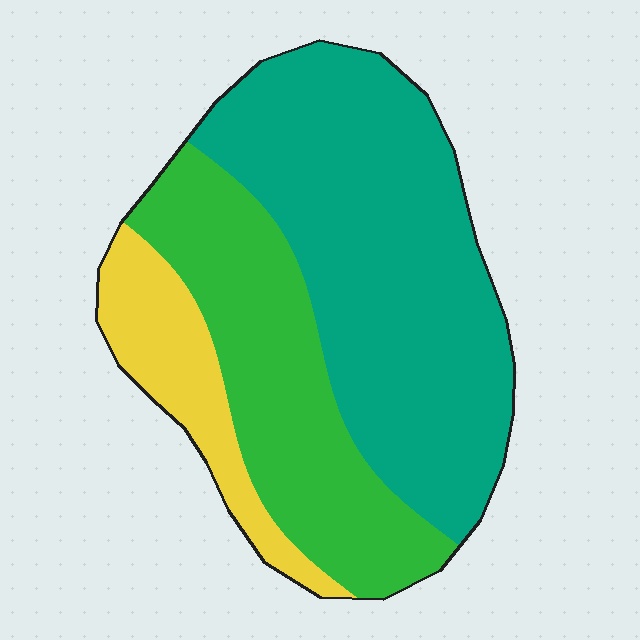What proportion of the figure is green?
Green covers around 30% of the figure.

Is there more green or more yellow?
Green.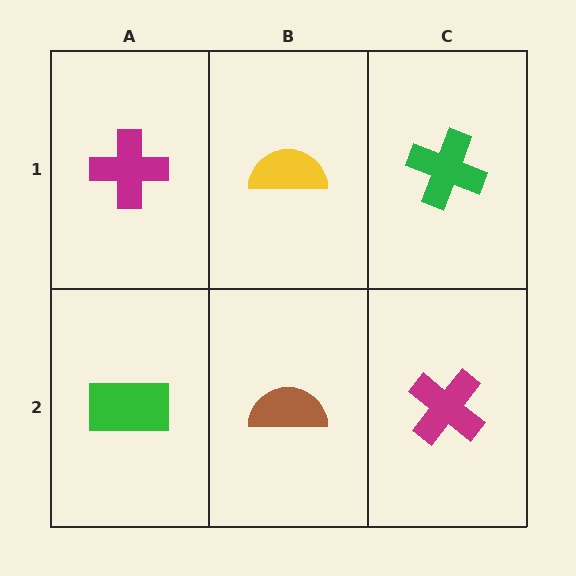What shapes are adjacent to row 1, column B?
A brown semicircle (row 2, column B), a magenta cross (row 1, column A), a green cross (row 1, column C).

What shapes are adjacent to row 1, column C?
A magenta cross (row 2, column C), a yellow semicircle (row 1, column B).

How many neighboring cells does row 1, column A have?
2.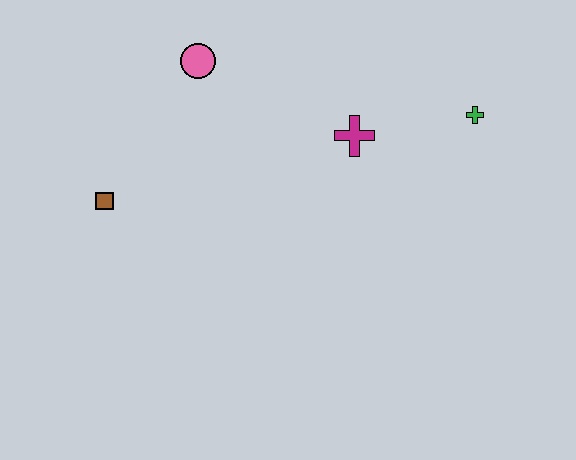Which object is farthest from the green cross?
The brown square is farthest from the green cross.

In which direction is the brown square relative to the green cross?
The brown square is to the left of the green cross.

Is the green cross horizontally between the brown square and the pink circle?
No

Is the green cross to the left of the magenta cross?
No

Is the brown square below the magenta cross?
Yes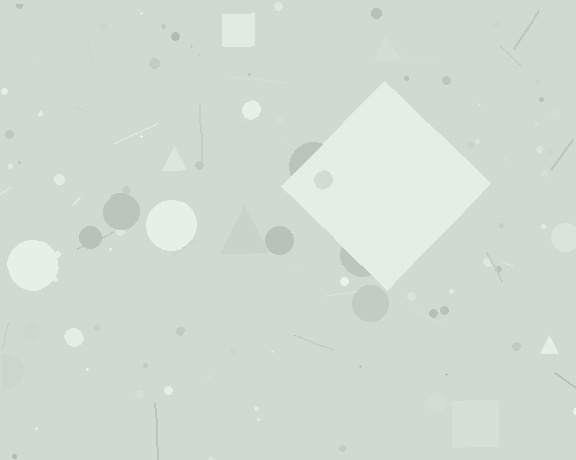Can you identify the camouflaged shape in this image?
The camouflaged shape is a diamond.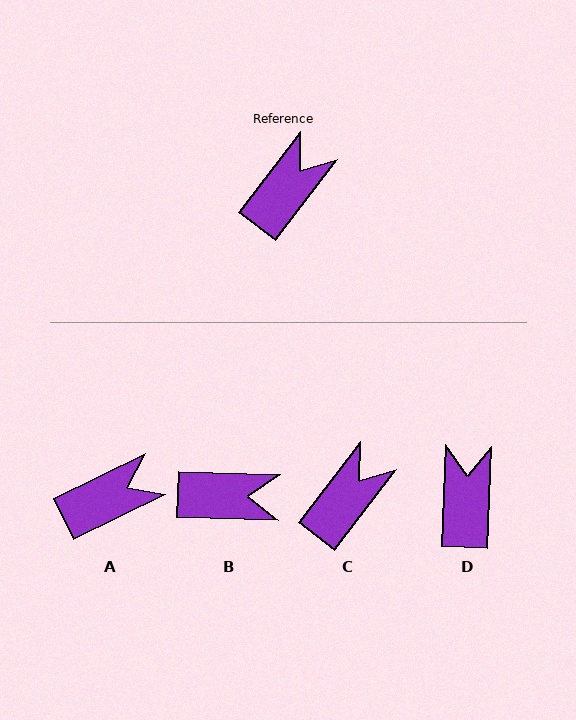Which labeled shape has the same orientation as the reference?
C.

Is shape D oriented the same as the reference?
No, it is off by about 36 degrees.